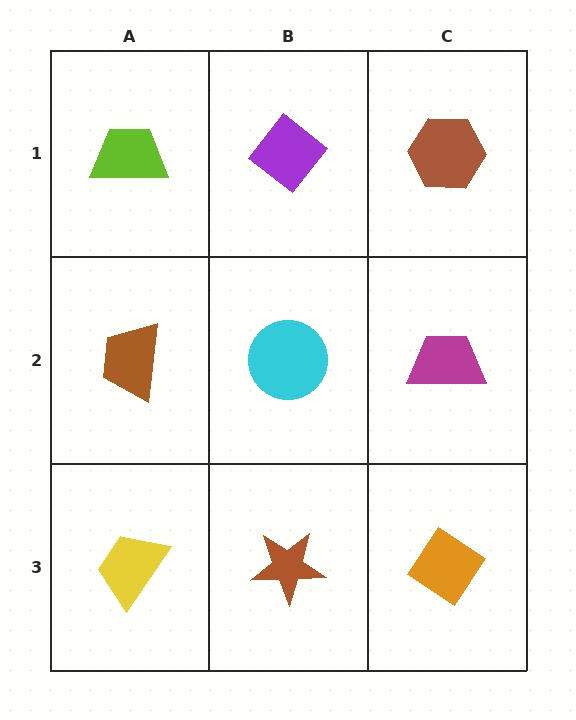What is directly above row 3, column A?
A brown trapezoid.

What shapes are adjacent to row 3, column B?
A cyan circle (row 2, column B), a yellow trapezoid (row 3, column A), an orange diamond (row 3, column C).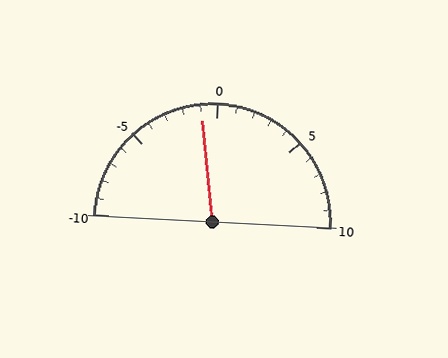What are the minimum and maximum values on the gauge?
The gauge ranges from -10 to 10.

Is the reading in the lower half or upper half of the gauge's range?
The reading is in the lower half of the range (-10 to 10).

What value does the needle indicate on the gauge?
The needle indicates approximately -1.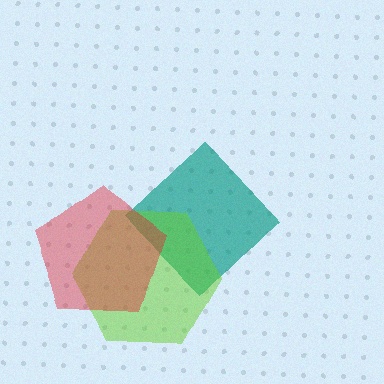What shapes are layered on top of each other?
The layered shapes are: a teal diamond, a lime hexagon, a red pentagon.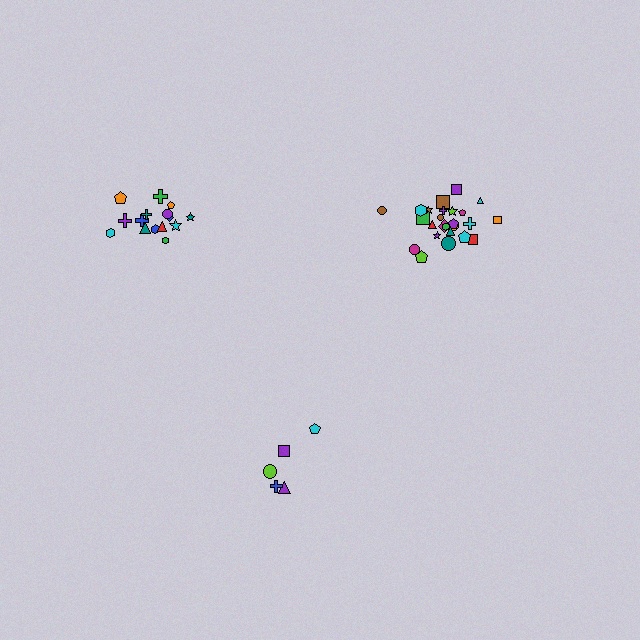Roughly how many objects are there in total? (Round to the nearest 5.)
Roughly 45 objects in total.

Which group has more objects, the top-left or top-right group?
The top-right group.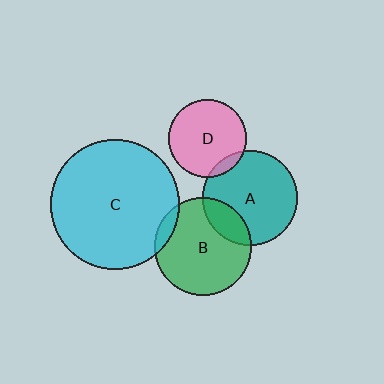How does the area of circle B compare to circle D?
Approximately 1.6 times.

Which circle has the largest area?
Circle C (cyan).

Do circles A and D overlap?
Yes.